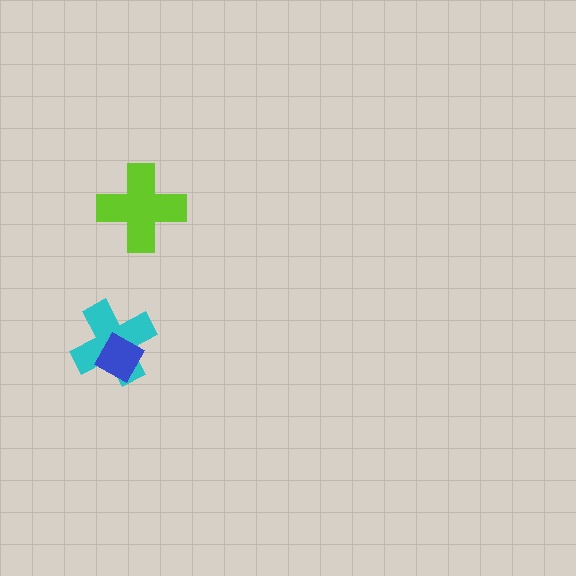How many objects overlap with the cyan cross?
1 object overlaps with the cyan cross.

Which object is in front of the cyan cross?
The blue diamond is in front of the cyan cross.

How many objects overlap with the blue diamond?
1 object overlaps with the blue diamond.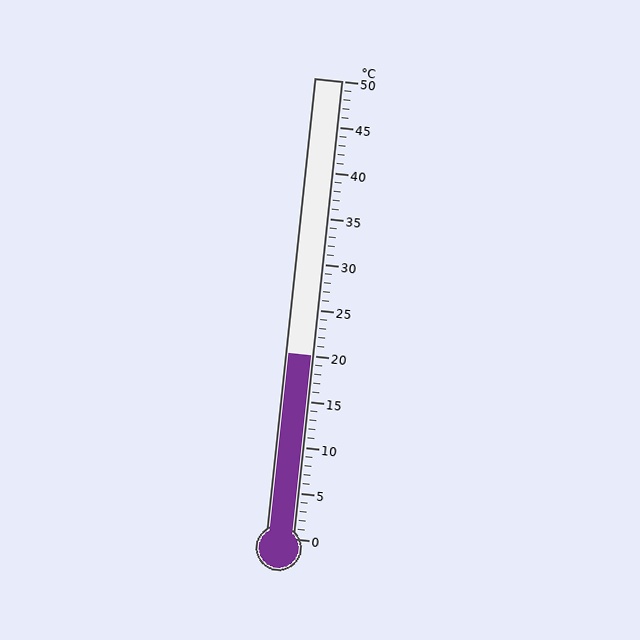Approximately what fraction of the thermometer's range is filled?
The thermometer is filled to approximately 40% of its range.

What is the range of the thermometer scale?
The thermometer scale ranges from 0°C to 50°C.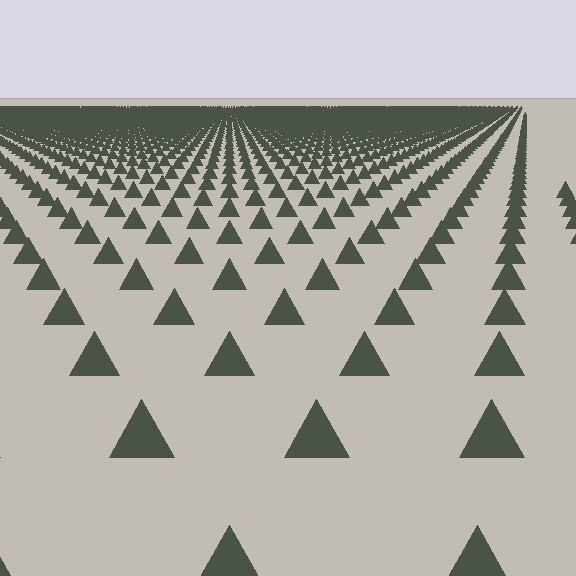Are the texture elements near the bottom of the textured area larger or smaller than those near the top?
Larger. Near the bottom, elements are closer to the viewer and appear at a bigger on-screen size.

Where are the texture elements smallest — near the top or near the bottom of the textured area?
Near the top.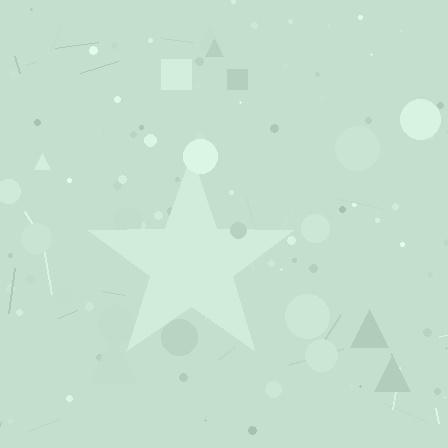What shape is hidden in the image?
A star is hidden in the image.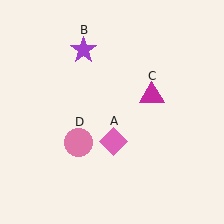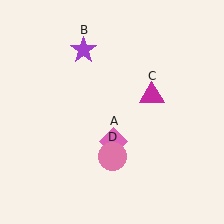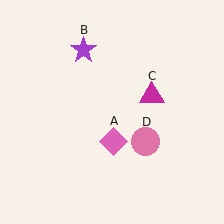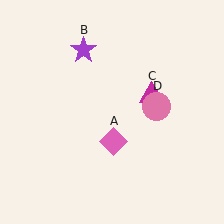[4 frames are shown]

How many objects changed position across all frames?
1 object changed position: pink circle (object D).